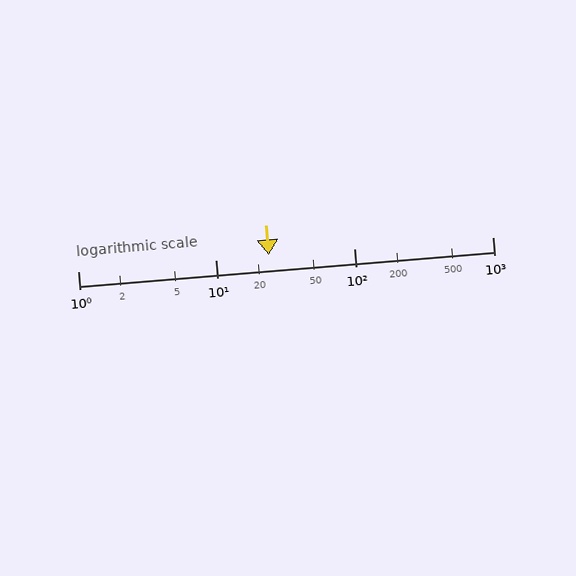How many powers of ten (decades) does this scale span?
The scale spans 3 decades, from 1 to 1000.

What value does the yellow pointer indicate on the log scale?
The pointer indicates approximately 24.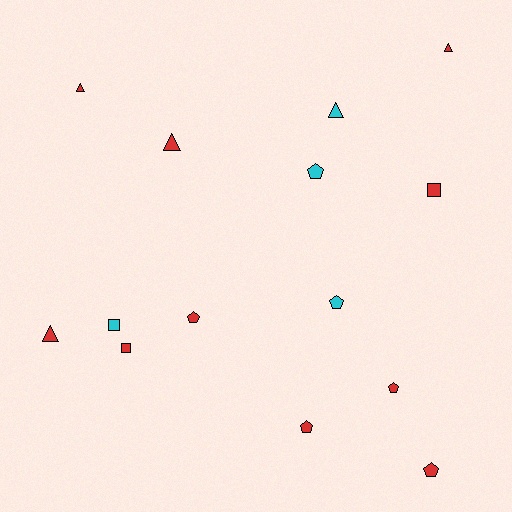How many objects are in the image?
There are 14 objects.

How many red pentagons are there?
There are 4 red pentagons.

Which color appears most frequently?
Red, with 10 objects.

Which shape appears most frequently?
Pentagon, with 6 objects.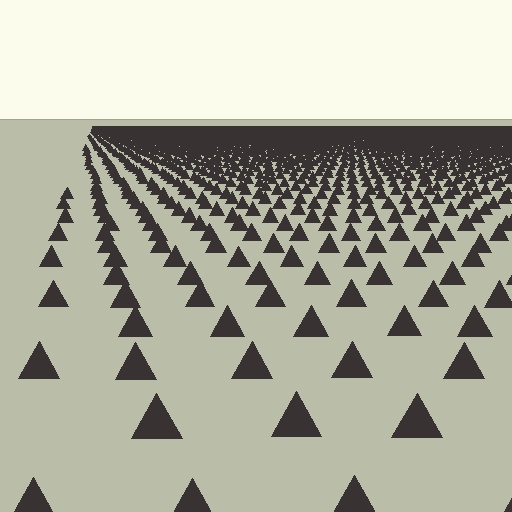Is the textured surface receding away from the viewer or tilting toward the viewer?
The surface is receding away from the viewer. Texture elements get smaller and denser toward the top.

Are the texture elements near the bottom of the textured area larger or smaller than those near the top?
Larger. Near the bottom, elements are closer to the viewer and appear at a bigger on-screen size.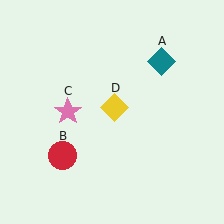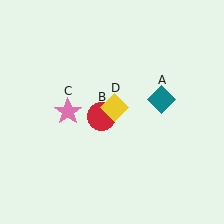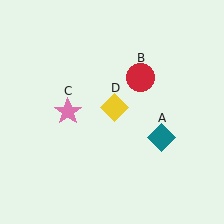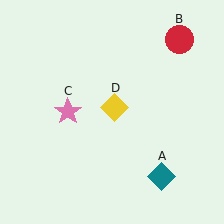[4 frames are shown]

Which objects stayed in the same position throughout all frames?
Pink star (object C) and yellow diamond (object D) remained stationary.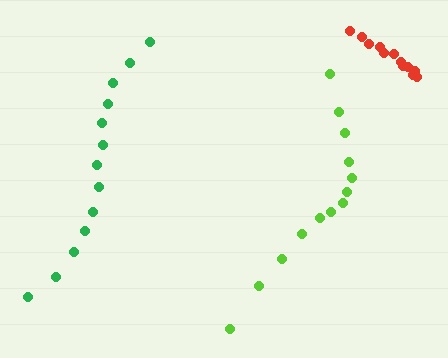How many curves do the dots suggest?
There are 3 distinct paths.